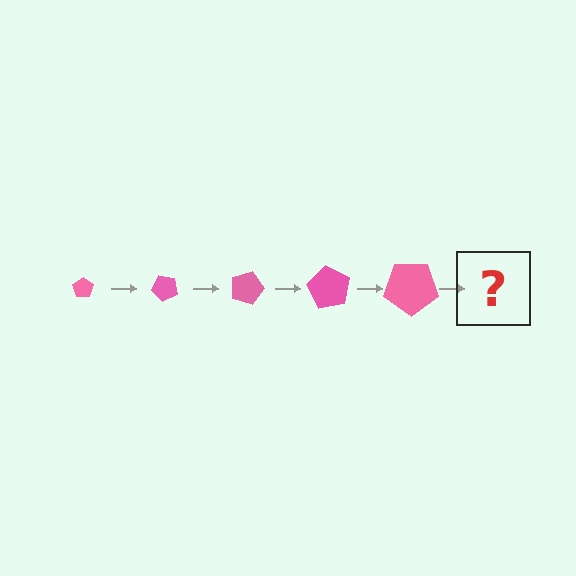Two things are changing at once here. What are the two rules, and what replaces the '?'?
The two rules are that the pentagon grows larger each step and it rotates 45 degrees each step. The '?' should be a pentagon, larger than the previous one and rotated 225 degrees from the start.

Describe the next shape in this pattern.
It should be a pentagon, larger than the previous one and rotated 225 degrees from the start.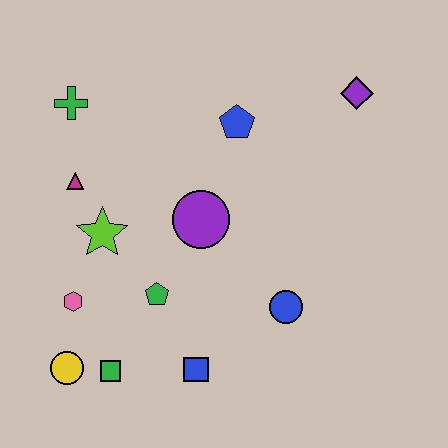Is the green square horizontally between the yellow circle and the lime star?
No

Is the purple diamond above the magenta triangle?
Yes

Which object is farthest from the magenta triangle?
The purple diamond is farthest from the magenta triangle.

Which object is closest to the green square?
The yellow circle is closest to the green square.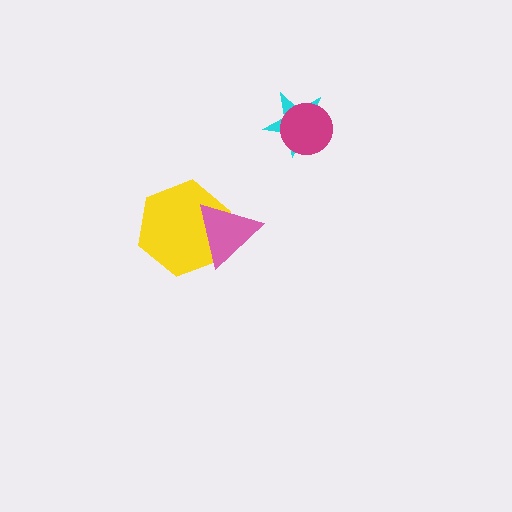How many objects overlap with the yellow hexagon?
1 object overlaps with the yellow hexagon.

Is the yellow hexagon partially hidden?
Yes, it is partially covered by another shape.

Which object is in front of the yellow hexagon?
The pink triangle is in front of the yellow hexagon.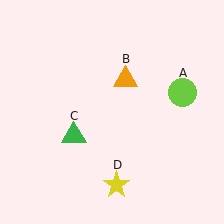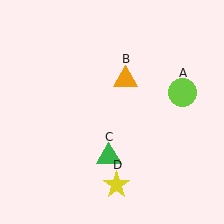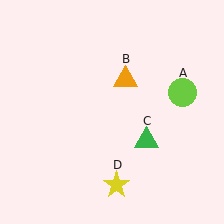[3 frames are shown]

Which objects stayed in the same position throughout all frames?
Lime circle (object A) and orange triangle (object B) and yellow star (object D) remained stationary.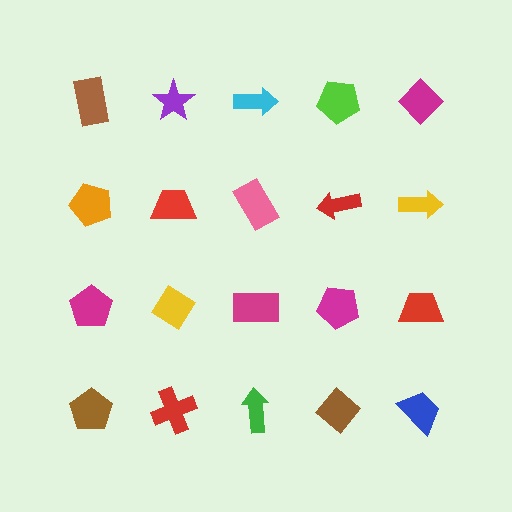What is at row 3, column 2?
A yellow diamond.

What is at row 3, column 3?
A magenta rectangle.